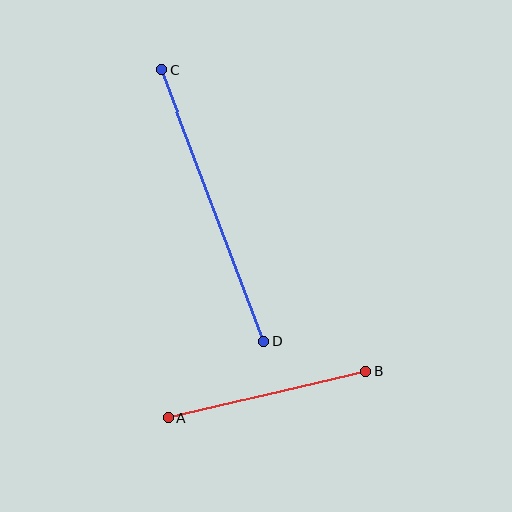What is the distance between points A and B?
The distance is approximately 202 pixels.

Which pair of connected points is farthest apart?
Points C and D are farthest apart.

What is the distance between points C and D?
The distance is approximately 290 pixels.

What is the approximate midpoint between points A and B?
The midpoint is at approximately (267, 395) pixels.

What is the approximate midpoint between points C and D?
The midpoint is at approximately (212, 206) pixels.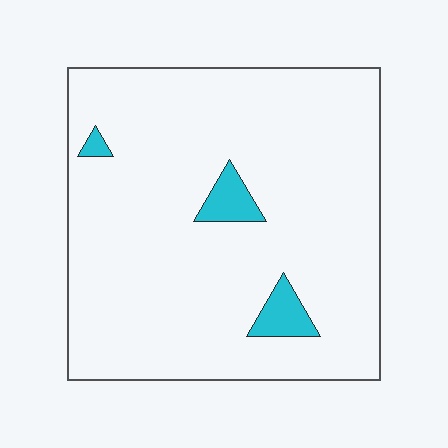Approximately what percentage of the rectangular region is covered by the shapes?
Approximately 5%.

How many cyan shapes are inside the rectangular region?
3.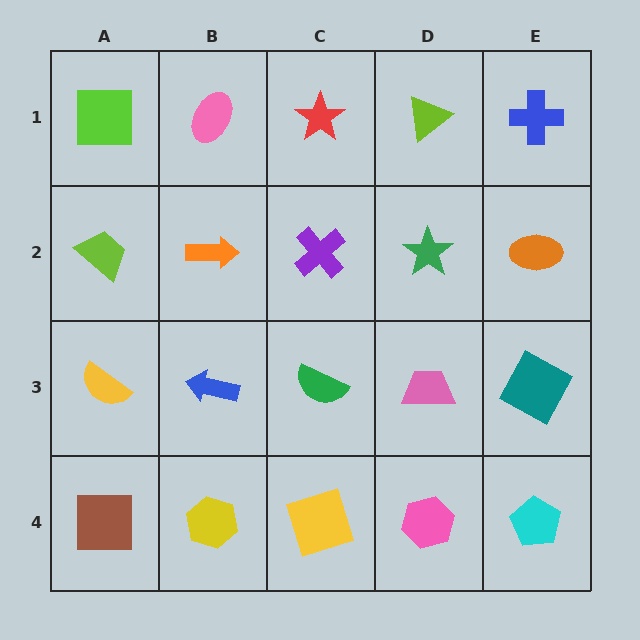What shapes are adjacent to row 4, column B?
A blue arrow (row 3, column B), a brown square (row 4, column A), a yellow square (row 4, column C).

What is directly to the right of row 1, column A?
A pink ellipse.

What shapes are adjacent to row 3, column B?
An orange arrow (row 2, column B), a yellow hexagon (row 4, column B), a yellow semicircle (row 3, column A), a green semicircle (row 3, column C).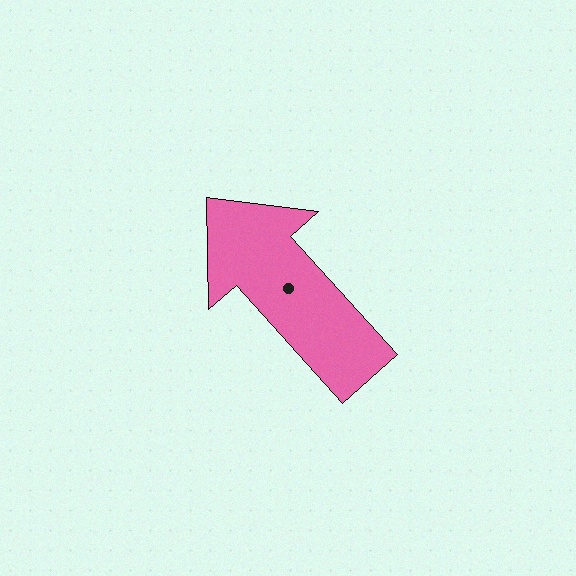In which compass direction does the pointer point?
Northwest.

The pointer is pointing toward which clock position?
Roughly 11 o'clock.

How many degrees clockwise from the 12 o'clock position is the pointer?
Approximately 318 degrees.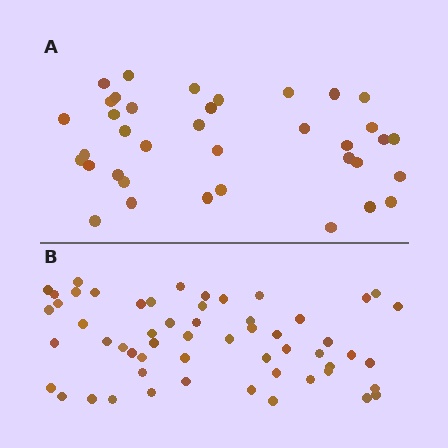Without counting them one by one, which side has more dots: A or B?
Region B (the bottom region) has more dots.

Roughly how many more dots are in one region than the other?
Region B has approximately 20 more dots than region A.